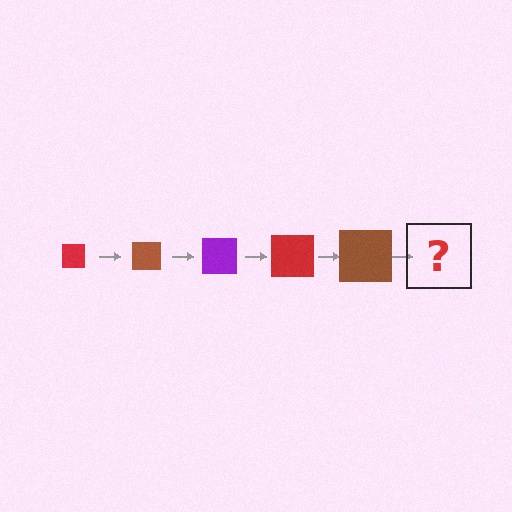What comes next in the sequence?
The next element should be a purple square, larger than the previous one.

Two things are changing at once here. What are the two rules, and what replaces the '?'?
The two rules are that the square grows larger each step and the color cycles through red, brown, and purple. The '?' should be a purple square, larger than the previous one.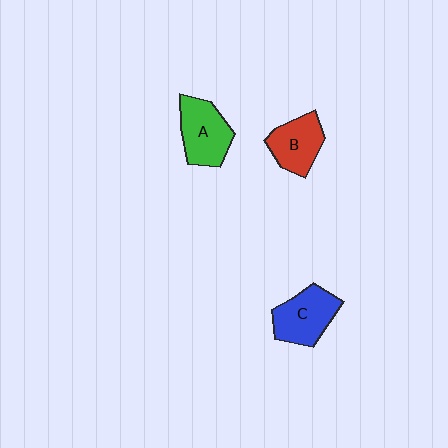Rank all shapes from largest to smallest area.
From largest to smallest: A (green), C (blue), B (red).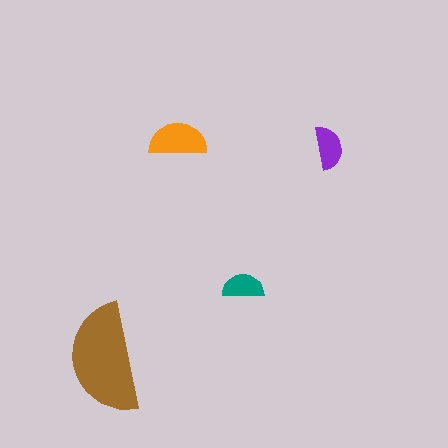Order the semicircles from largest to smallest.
the brown one, the orange one, the purple one, the teal one.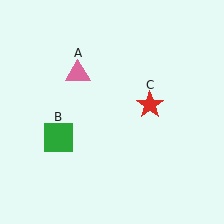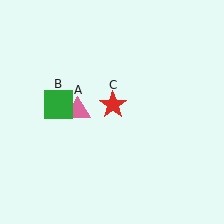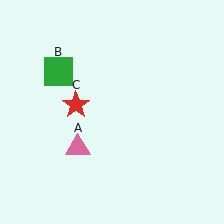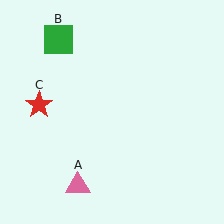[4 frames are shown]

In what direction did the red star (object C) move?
The red star (object C) moved left.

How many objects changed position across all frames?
3 objects changed position: pink triangle (object A), green square (object B), red star (object C).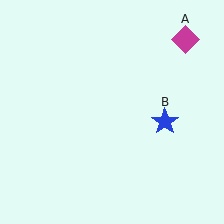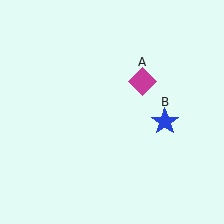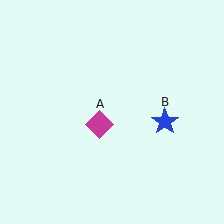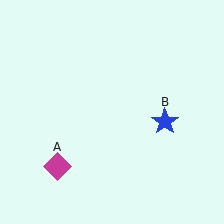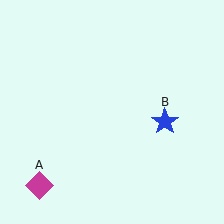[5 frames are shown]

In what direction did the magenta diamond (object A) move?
The magenta diamond (object A) moved down and to the left.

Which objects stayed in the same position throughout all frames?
Blue star (object B) remained stationary.